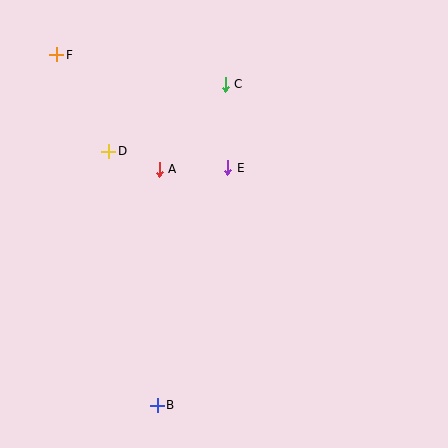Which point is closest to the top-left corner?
Point F is closest to the top-left corner.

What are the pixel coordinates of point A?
Point A is at (159, 169).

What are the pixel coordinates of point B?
Point B is at (157, 405).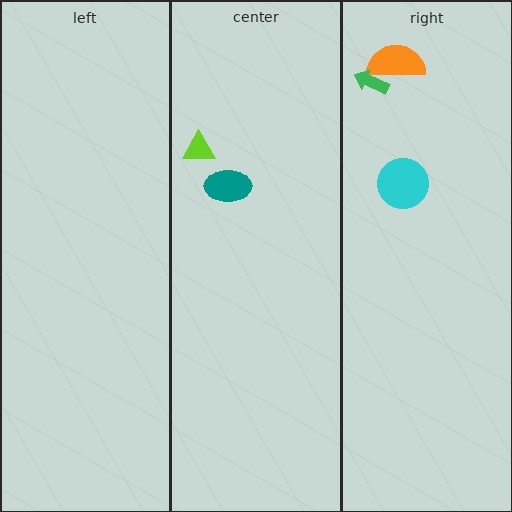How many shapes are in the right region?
3.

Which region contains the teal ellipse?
The center region.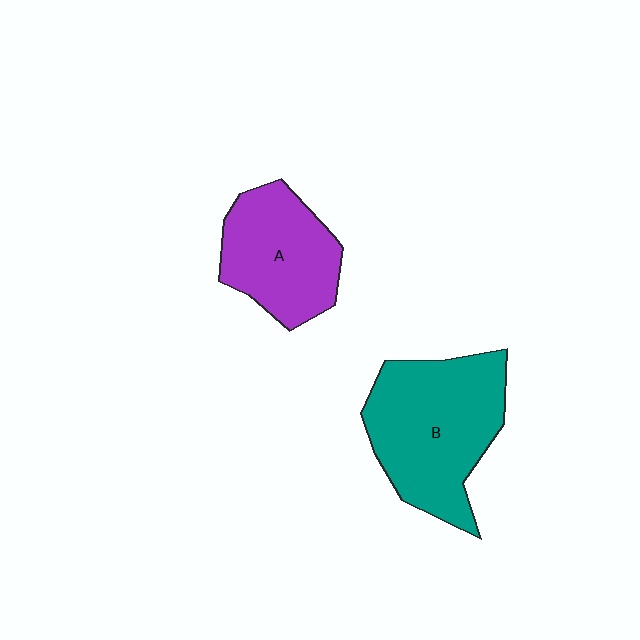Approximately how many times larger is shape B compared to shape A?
Approximately 1.4 times.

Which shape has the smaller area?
Shape A (purple).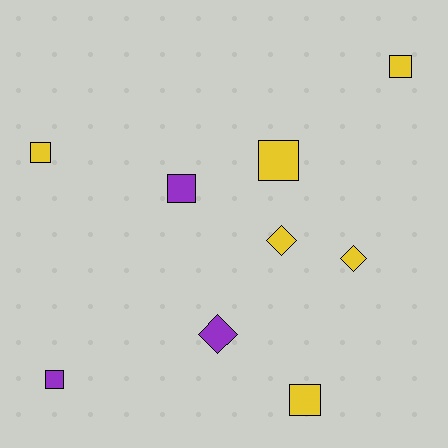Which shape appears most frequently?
Square, with 6 objects.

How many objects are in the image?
There are 9 objects.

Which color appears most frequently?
Yellow, with 6 objects.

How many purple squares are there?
There are 2 purple squares.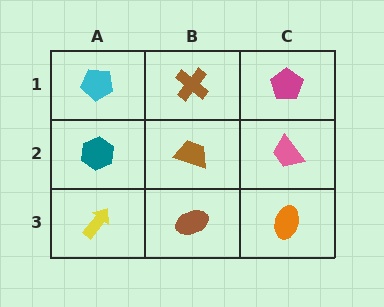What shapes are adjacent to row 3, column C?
A pink trapezoid (row 2, column C), a brown ellipse (row 3, column B).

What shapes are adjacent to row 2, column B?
A brown cross (row 1, column B), a brown ellipse (row 3, column B), a teal hexagon (row 2, column A), a pink trapezoid (row 2, column C).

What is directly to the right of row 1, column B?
A magenta pentagon.